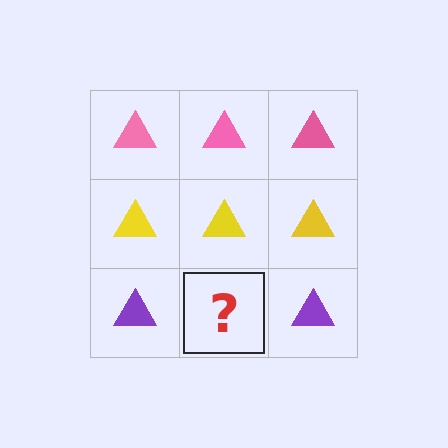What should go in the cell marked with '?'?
The missing cell should contain a purple triangle.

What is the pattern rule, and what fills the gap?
The rule is that each row has a consistent color. The gap should be filled with a purple triangle.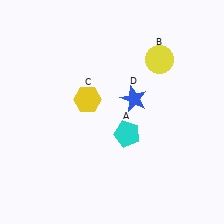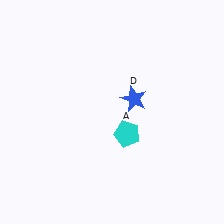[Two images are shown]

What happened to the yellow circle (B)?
The yellow circle (B) was removed in Image 2. It was in the top-right area of Image 1.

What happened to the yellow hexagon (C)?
The yellow hexagon (C) was removed in Image 2. It was in the top-left area of Image 1.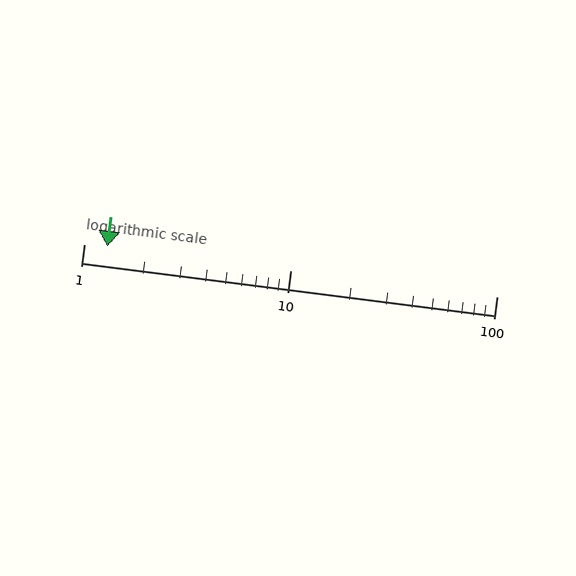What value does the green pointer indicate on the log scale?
The pointer indicates approximately 1.3.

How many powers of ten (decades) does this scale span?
The scale spans 2 decades, from 1 to 100.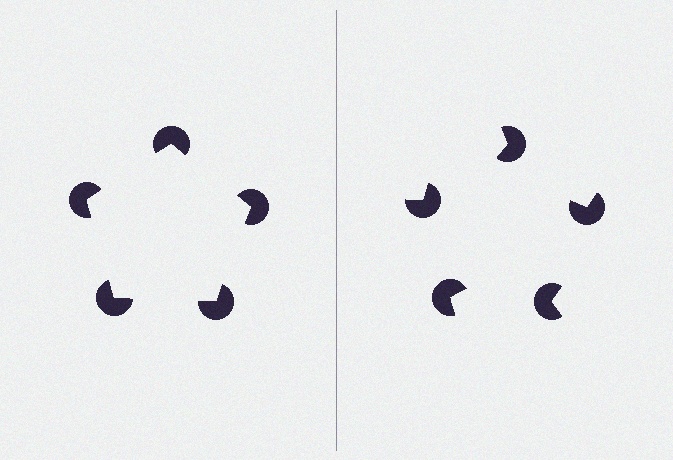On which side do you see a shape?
An illusory pentagon appears on the left side. On the right side the wedge cuts are rotated, so no coherent shape forms.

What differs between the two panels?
The pac-man discs are positioned identically on both sides; only the wedge orientations differ. On the left they align to a pentagon; on the right they are misaligned.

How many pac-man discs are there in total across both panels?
10 — 5 on each side.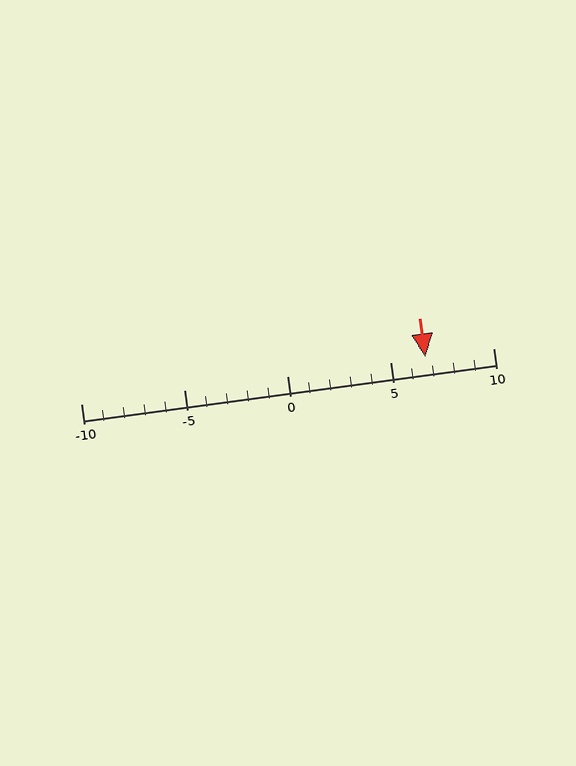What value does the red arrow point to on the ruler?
The red arrow points to approximately 7.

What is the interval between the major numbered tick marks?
The major tick marks are spaced 5 units apart.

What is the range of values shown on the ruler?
The ruler shows values from -10 to 10.